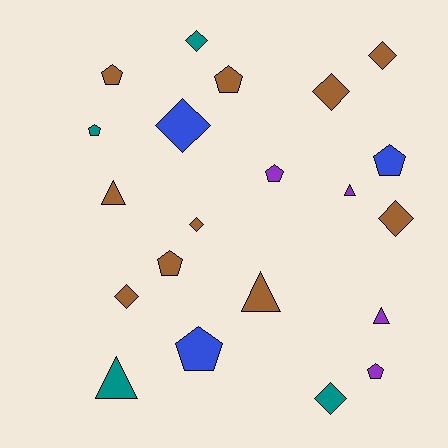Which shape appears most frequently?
Diamond, with 8 objects.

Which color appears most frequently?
Brown, with 10 objects.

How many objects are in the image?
There are 21 objects.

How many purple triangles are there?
There are 2 purple triangles.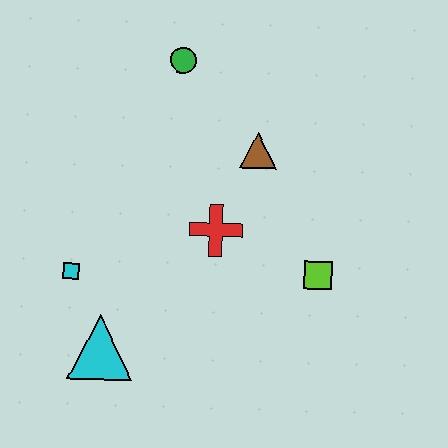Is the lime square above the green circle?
No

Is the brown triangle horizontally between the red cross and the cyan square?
No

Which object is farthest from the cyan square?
The lime square is farthest from the cyan square.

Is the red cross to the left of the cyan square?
No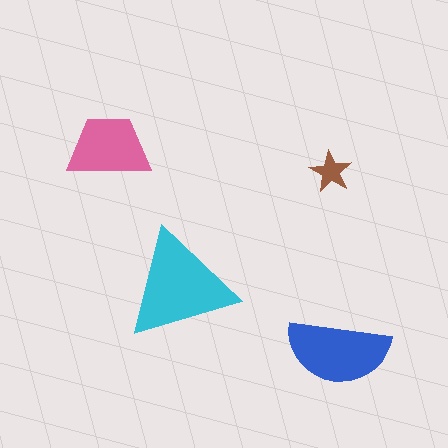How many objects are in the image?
There are 4 objects in the image.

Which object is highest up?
The pink trapezoid is topmost.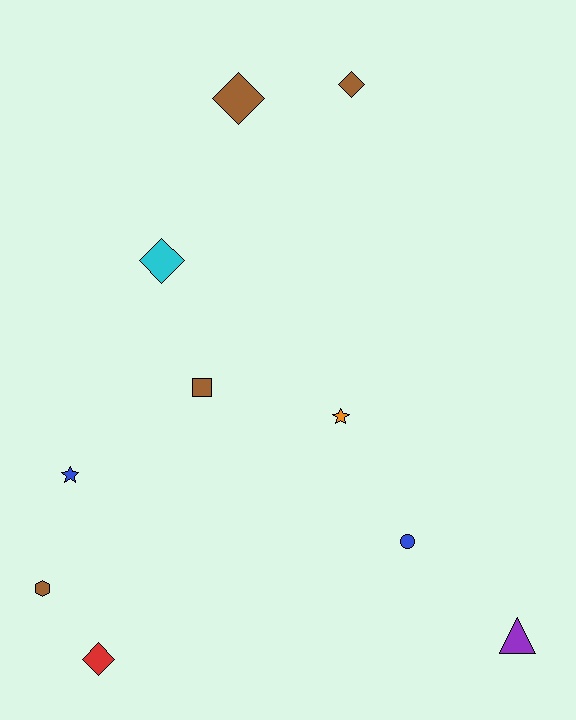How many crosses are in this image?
There are no crosses.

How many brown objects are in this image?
There are 4 brown objects.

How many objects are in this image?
There are 10 objects.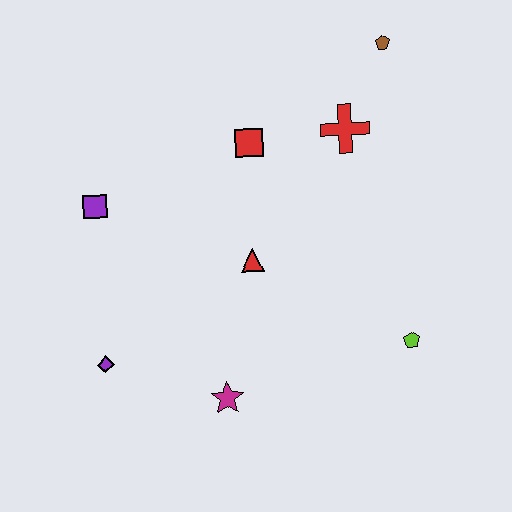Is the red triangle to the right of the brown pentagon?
No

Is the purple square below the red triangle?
No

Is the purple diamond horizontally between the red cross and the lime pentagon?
No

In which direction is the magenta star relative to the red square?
The magenta star is below the red square.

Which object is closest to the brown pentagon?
The red cross is closest to the brown pentagon.